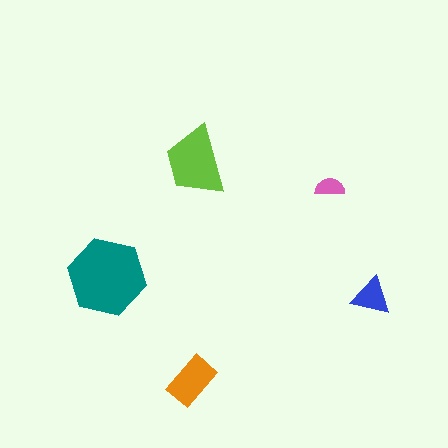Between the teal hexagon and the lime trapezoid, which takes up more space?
The teal hexagon.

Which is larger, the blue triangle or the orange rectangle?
The orange rectangle.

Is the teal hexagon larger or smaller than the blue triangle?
Larger.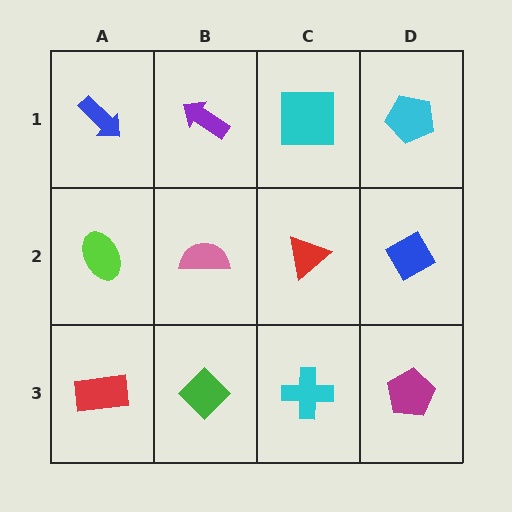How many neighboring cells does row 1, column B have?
3.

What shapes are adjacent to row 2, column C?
A cyan square (row 1, column C), a cyan cross (row 3, column C), a pink semicircle (row 2, column B), a blue diamond (row 2, column D).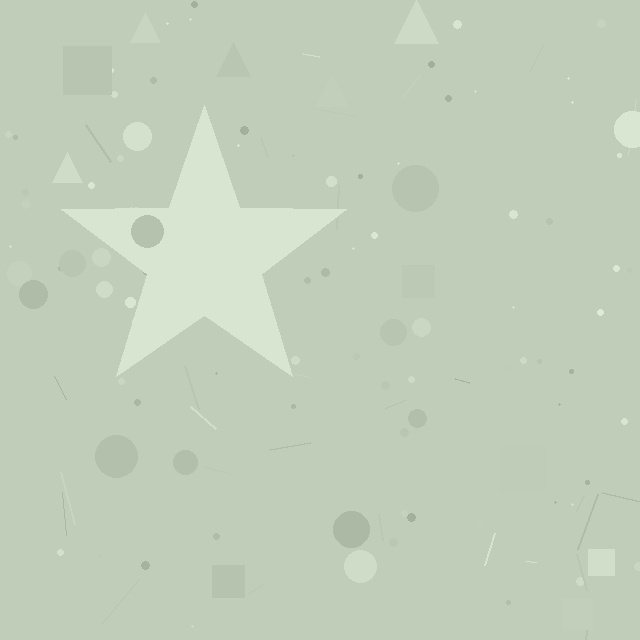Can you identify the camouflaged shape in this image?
The camouflaged shape is a star.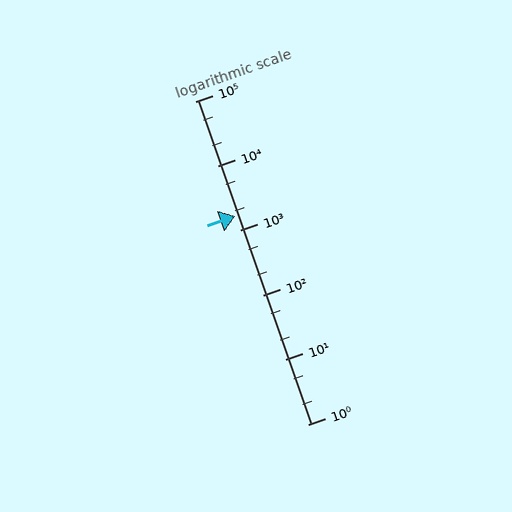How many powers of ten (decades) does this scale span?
The scale spans 5 decades, from 1 to 100000.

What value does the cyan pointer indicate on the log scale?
The pointer indicates approximately 1700.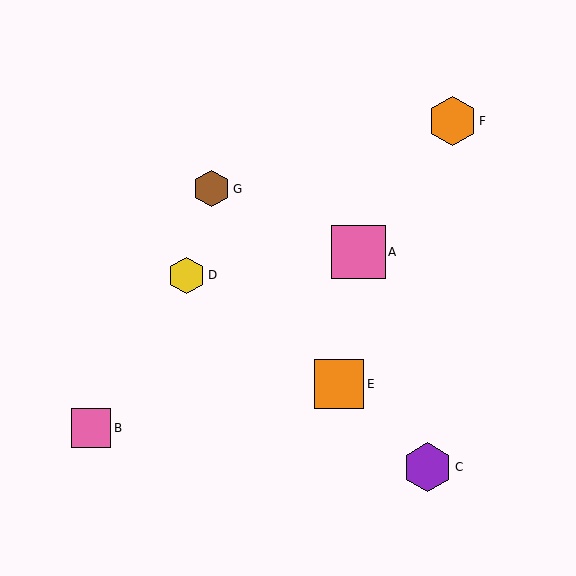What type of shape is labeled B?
Shape B is a pink square.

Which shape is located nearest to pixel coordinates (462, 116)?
The orange hexagon (labeled F) at (452, 121) is nearest to that location.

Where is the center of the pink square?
The center of the pink square is at (358, 252).